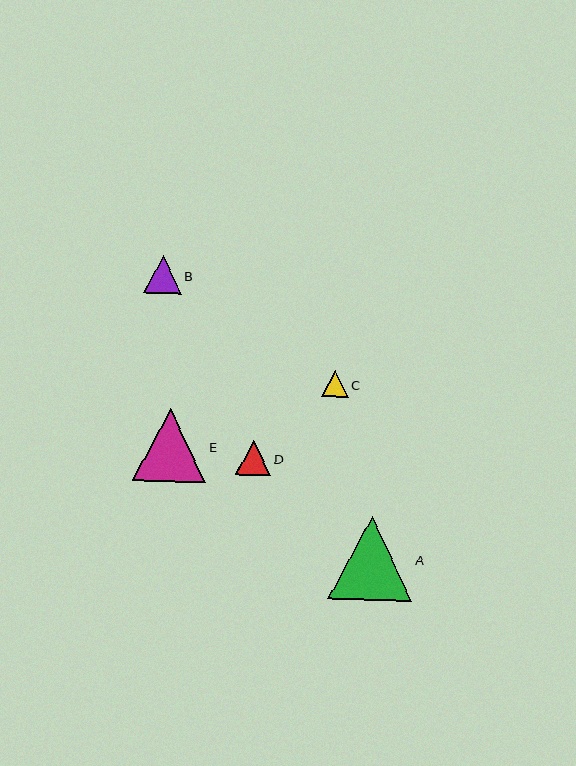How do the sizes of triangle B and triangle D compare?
Triangle B and triangle D are approximately the same size.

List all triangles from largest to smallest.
From largest to smallest: A, E, B, D, C.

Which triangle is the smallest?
Triangle C is the smallest with a size of approximately 27 pixels.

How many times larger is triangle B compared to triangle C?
Triangle B is approximately 1.4 times the size of triangle C.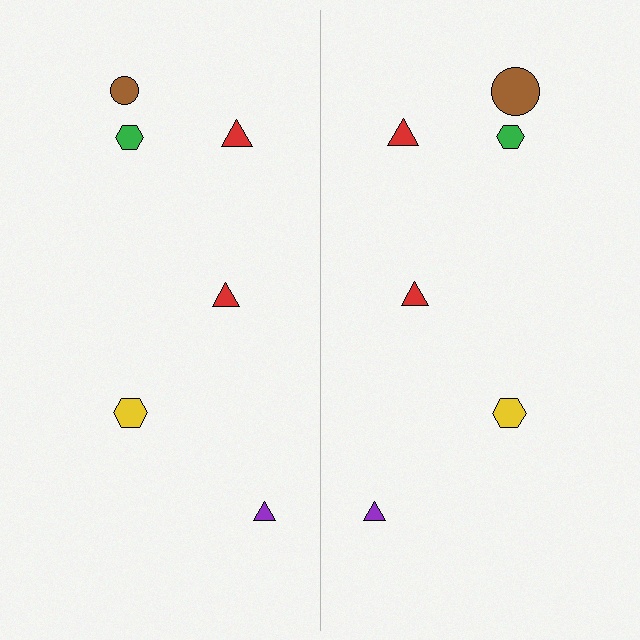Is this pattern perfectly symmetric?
No, the pattern is not perfectly symmetric. The brown circle on the right side has a different size than its mirror counterpart.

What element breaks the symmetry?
The brown circle on the right side has a different size than its mirror counterpart.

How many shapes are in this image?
There are 12 shapes in this image.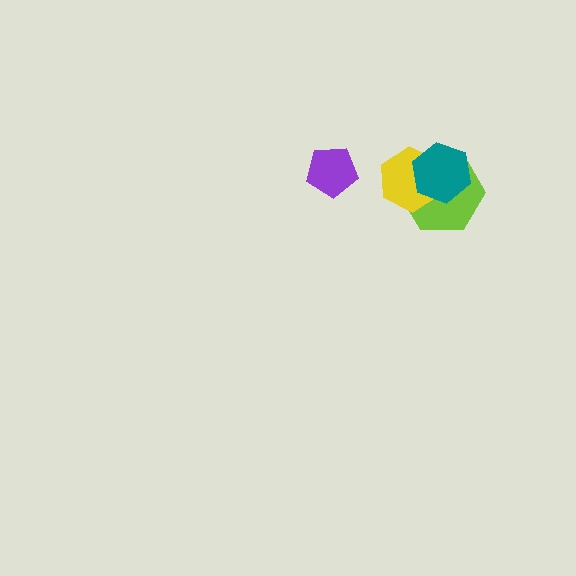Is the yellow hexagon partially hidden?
Yes, it is partially covered by another shape.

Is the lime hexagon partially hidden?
Yes, it is partially covered by another shape.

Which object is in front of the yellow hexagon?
The teal hexagon is in front of the yellow hexagon.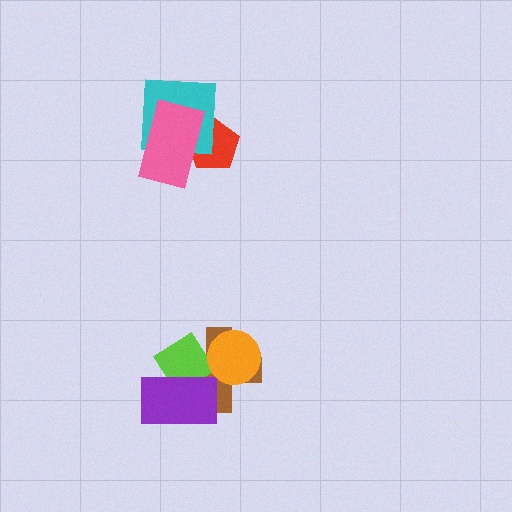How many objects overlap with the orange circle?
2 objects overlap with the orange circle.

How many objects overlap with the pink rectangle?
2 objects overlap with the pink rectangle.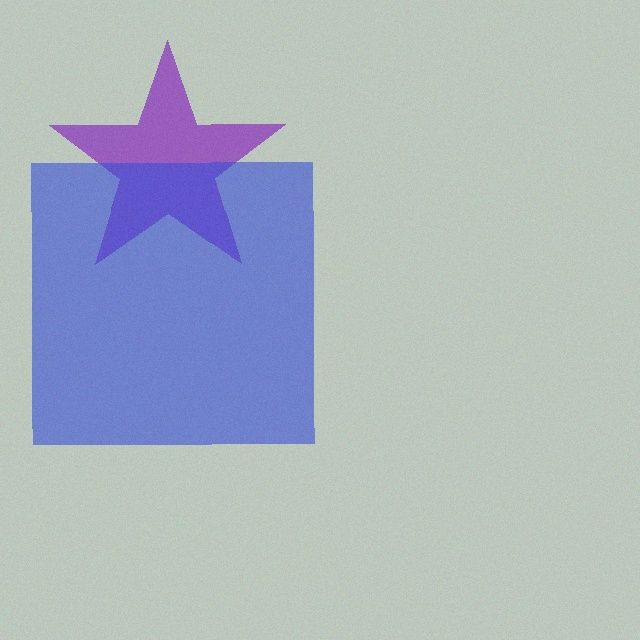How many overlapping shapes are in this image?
There are 2 overlapping shapes in the image.